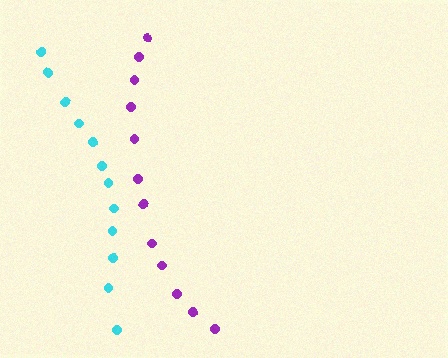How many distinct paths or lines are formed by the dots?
There are 2 distinct paths.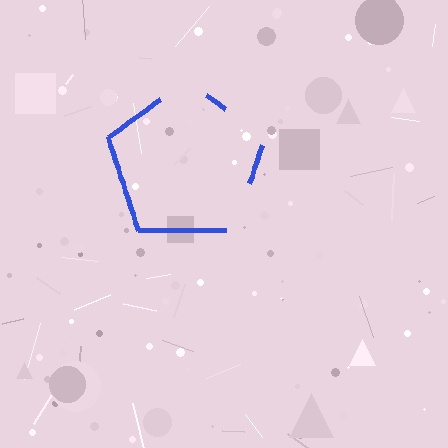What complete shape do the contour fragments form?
The contour fragments form a pentagon.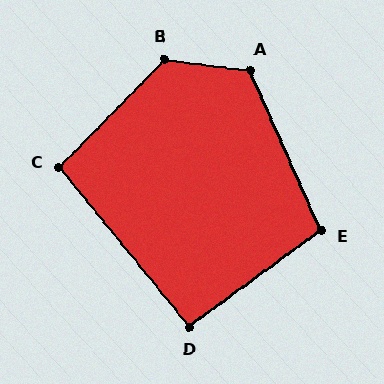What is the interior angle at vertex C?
Approximately 96 degrees (obtuse).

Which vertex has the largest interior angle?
B, at approximately 128 degrees.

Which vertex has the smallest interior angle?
D, at approximately 93 degrees.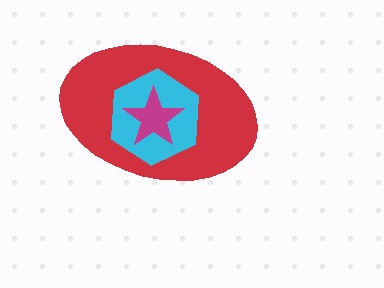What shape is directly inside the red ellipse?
The cyan hexagon.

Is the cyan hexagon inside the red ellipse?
Yes.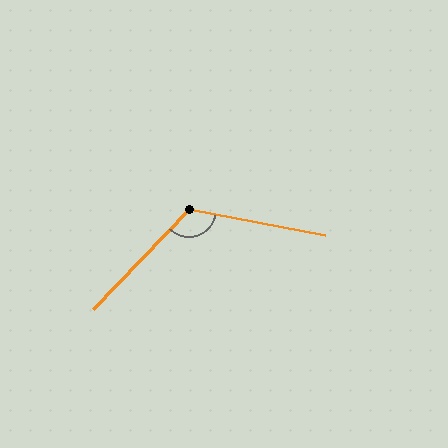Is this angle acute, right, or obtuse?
It is obtuse.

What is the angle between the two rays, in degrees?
Approximately 123 degrees.